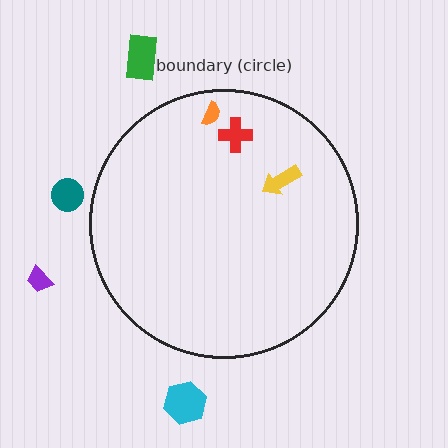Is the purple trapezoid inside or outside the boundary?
Outside.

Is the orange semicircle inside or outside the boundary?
Inside.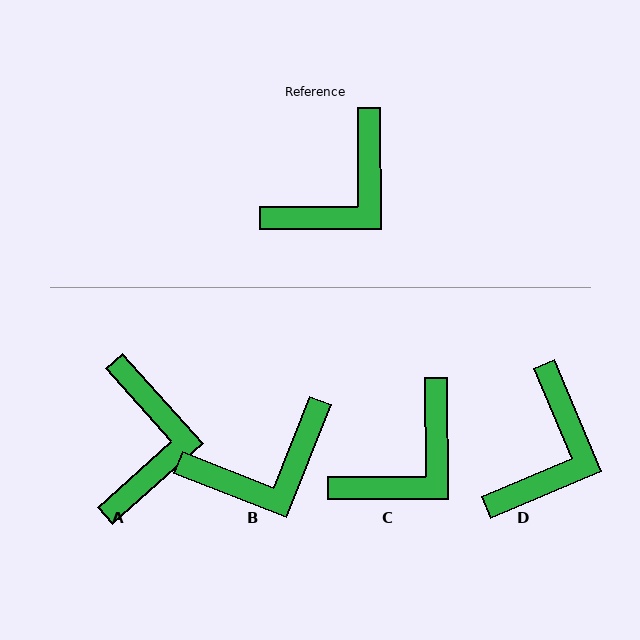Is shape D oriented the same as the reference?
No, it is off by about 22 degrees.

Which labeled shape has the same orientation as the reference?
C.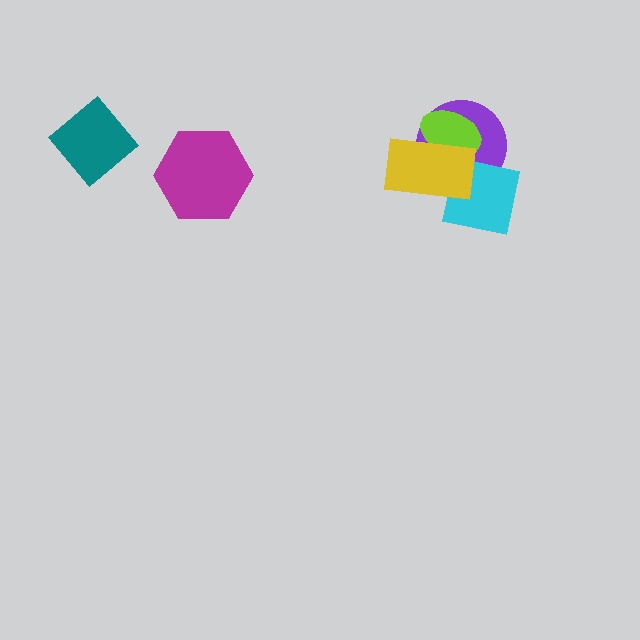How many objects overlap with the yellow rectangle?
3 objects overlap with the yellow rectangle.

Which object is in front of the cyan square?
The yellow rectangle is in front of the cyan square.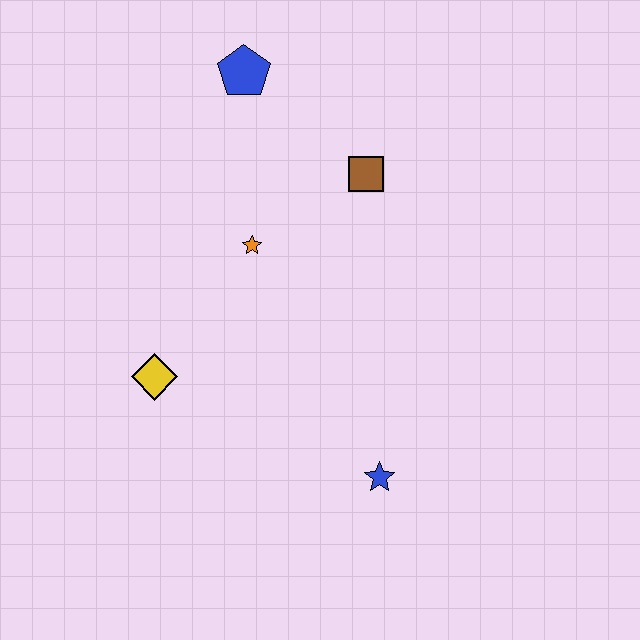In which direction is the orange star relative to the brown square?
The orange star is to the left of the brown square.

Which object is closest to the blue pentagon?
The brown square is closest to the blue pentagon.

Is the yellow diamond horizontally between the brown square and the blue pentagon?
No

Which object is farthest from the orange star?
The blue star is farthest from the orange star.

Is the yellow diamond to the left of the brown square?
Yes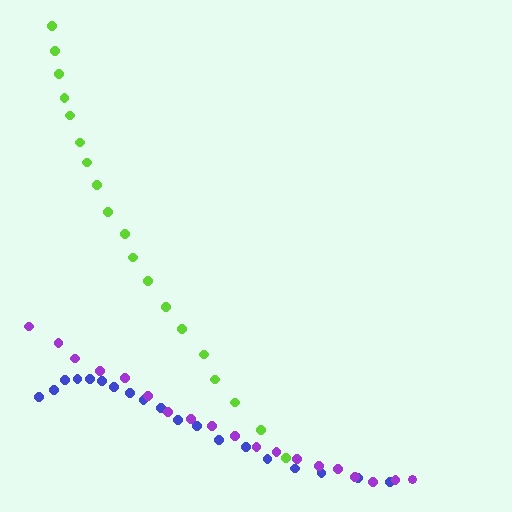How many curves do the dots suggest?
There are 3 distinct paths.